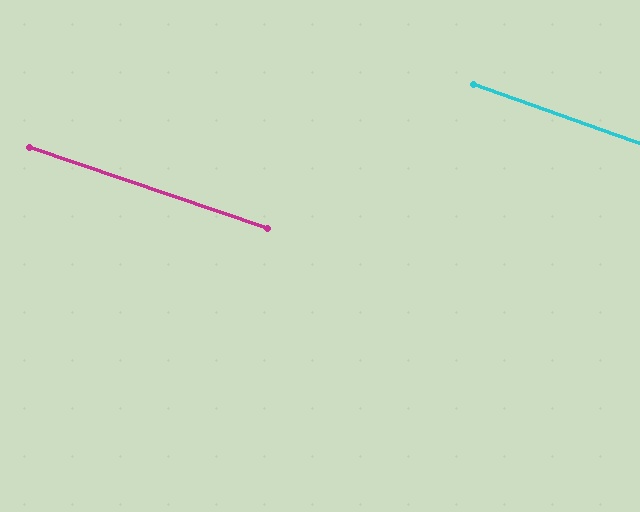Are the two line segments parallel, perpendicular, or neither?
Parallel — their directions differ by only 0.8°.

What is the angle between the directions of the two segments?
Approximately 1 degree.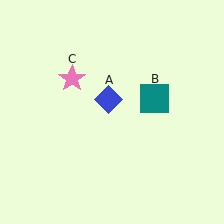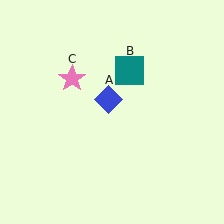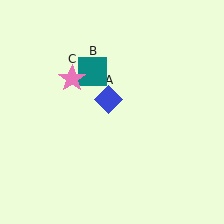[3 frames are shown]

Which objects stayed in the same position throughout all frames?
Blue diamond (object A) and pink star (object C) remained stationary.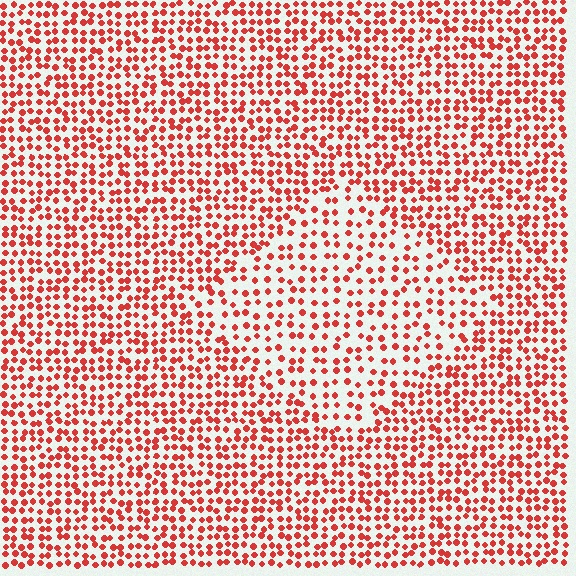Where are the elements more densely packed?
The elements are more densely packed outside the diamond boundary.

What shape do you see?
I see a diamond.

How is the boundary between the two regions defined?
The boundary is defined by a change in element density (approximately 1.7x ratio). All elements are the same color, size, and shape.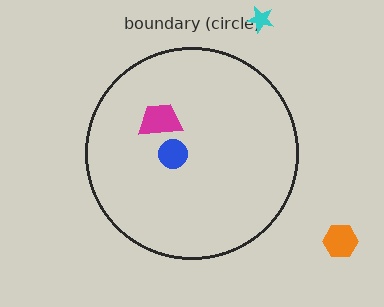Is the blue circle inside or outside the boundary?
Inside.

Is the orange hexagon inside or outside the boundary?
Outside.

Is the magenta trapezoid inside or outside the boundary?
Inside.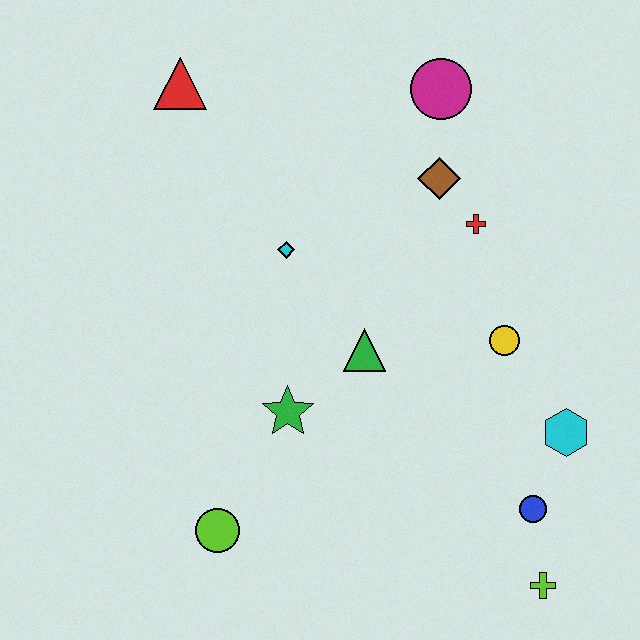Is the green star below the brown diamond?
Yes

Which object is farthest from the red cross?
The lime circle is farthest from the red cross.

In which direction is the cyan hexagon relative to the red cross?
The cyan hexagon is below the red cross.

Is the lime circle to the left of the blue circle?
Yes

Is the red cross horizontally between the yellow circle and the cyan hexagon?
No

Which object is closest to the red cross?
The brown diamond is closest to the red cross.